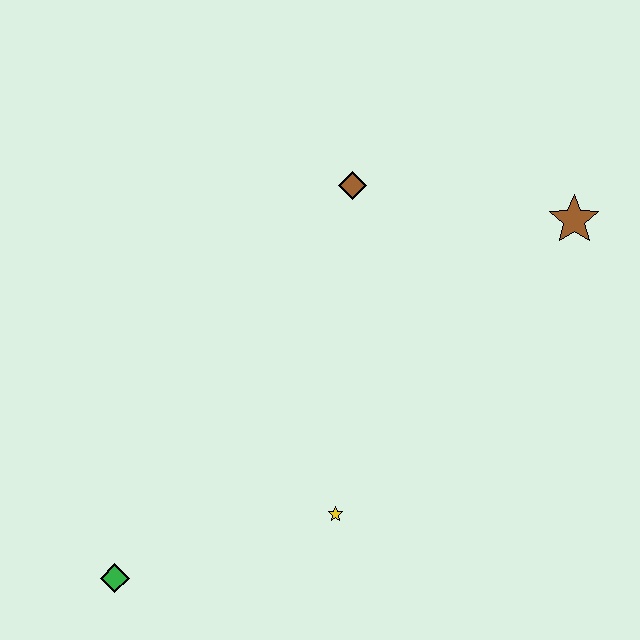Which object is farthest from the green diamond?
The brown star is farthest from the green diamond.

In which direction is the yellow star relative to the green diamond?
The yellow star is to the right of the green diamond.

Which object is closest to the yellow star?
The green diamond is closest to the yellow star.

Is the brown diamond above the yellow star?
Yes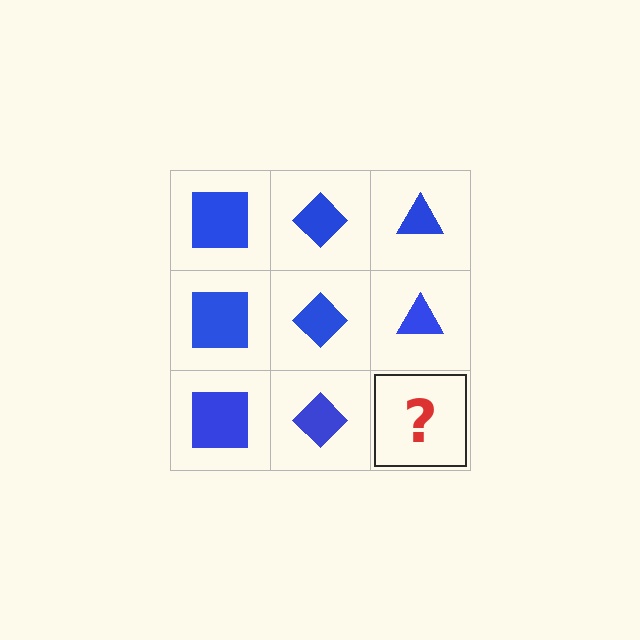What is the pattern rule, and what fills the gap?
The rule is that each column has a consistent shape. The gap should be filled with a blue triangle.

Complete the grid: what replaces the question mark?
The question mark should be replaced with a blue triangle.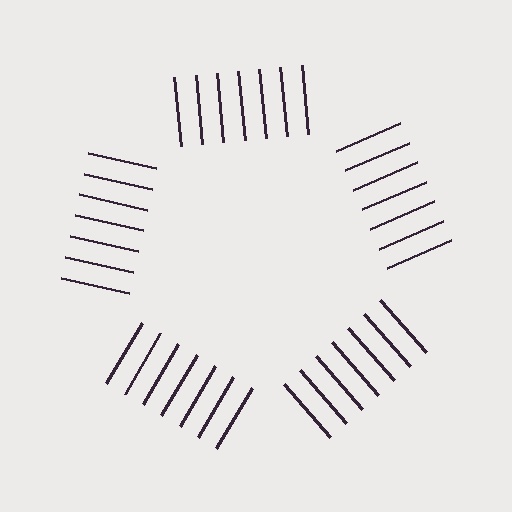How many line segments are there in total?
35 — 7 along each of the 5 edges.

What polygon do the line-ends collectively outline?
An illusory pentagon — the line segments terminate on its edges but no continuous stroke is drawn.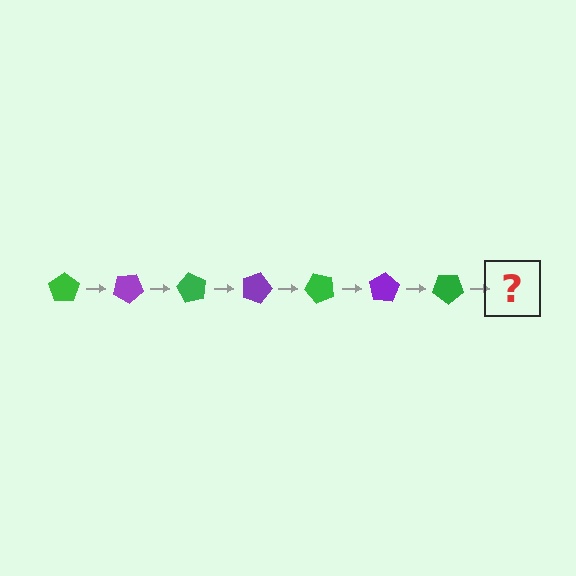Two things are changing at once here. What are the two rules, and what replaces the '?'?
The two rules are that it rotates 30 degrees each step and the color cycles through green and purple. The '?' should be a purple pentagon, rotated 210 degrees from the start.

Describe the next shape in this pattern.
It should be a purple pentagon, rotated 210 degrees from the start.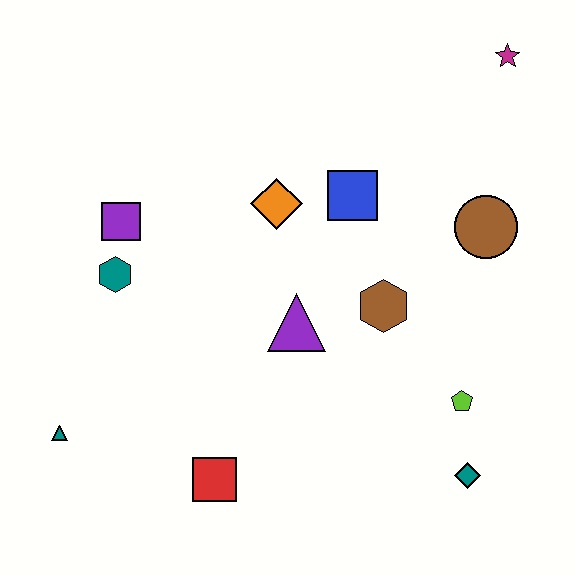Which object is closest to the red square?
The teal triangle is closest to the red square.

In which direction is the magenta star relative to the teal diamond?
The magenta star is above the teal diamond.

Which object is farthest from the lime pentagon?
The teal triangle is farthest from the lime pentagon.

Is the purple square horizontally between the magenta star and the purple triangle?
No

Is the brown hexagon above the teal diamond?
Yes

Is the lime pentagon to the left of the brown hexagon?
No